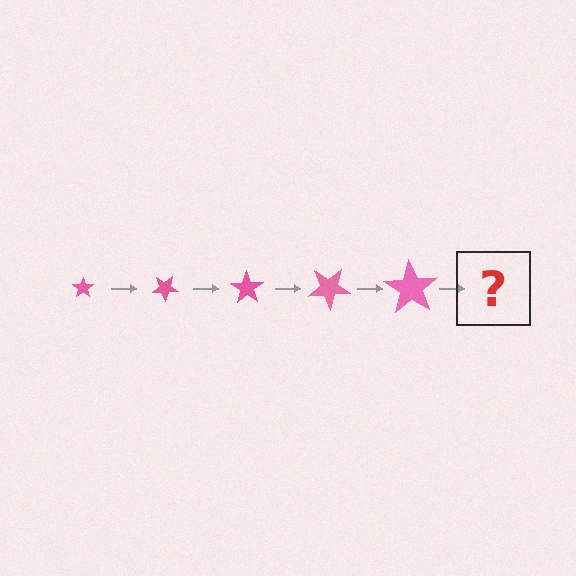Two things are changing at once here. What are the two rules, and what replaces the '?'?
The two rules are that the star grows larger each step and it rotates 35 degrees each step. The '?' should be a star, larger than the previous one and rotated 175 degrees from the start.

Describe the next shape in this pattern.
It should be a star, larger than the previous one and rotated 175 degrees from the start.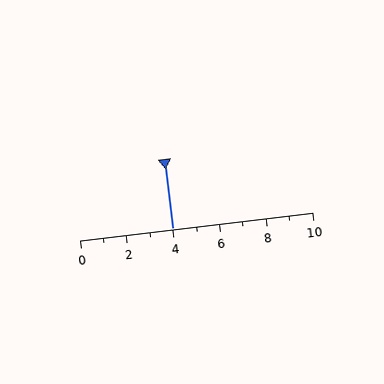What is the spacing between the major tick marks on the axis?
The major ticks are spaced 2 apart.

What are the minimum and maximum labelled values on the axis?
The axis runs from 0 to 10.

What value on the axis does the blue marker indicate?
The marker indicates approximately 4.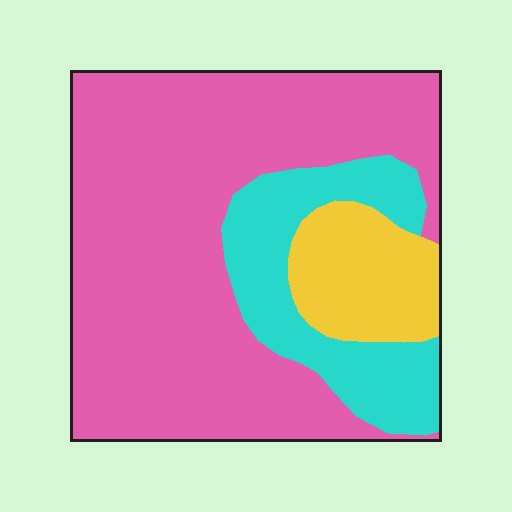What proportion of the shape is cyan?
Cyan covers roughly 20% of the shape.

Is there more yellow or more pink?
Pink.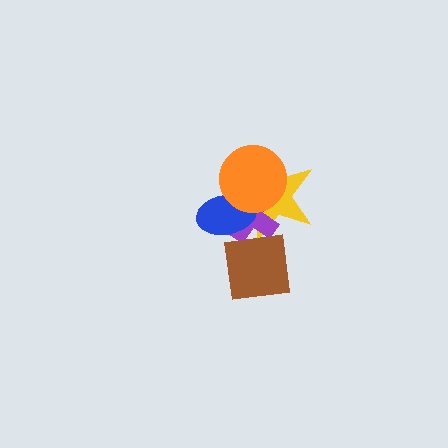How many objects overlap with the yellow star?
3 objects overlap with the yellow star.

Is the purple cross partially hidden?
Yes, it is partially covered by another shape.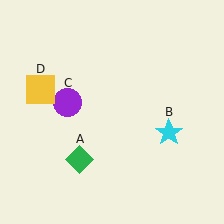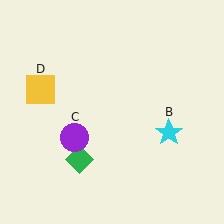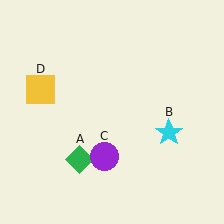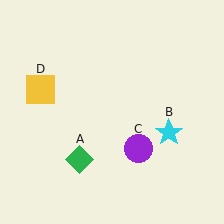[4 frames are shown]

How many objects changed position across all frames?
1 object changed position: purple circle (object C).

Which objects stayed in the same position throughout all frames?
Green diamond (object A) and cyan star (object B) and yellow square (object D) remained stationary.